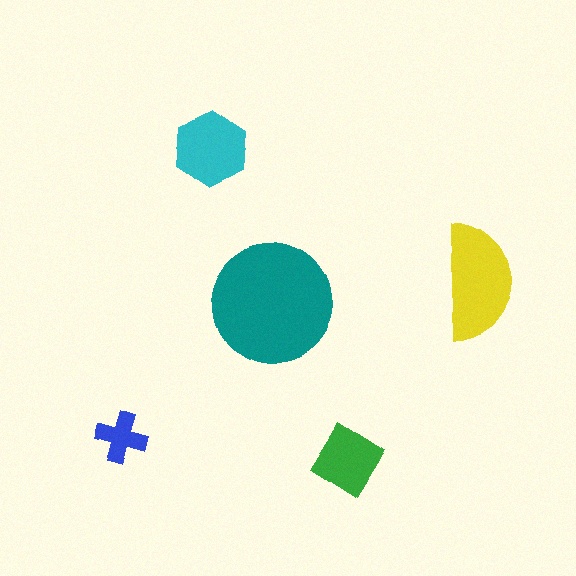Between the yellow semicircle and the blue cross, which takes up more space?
The yellow semicircle.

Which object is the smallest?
The blue cross.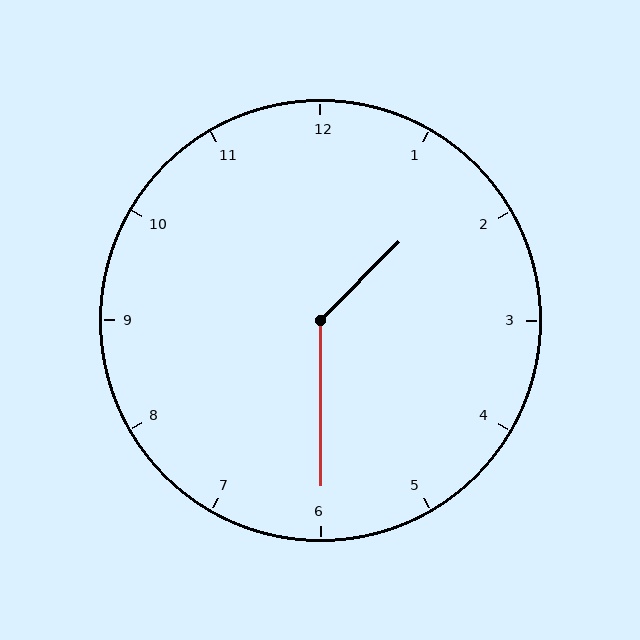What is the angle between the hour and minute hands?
Approximately 135 degrees.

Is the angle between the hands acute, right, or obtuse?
It is obtuse.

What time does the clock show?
1:30.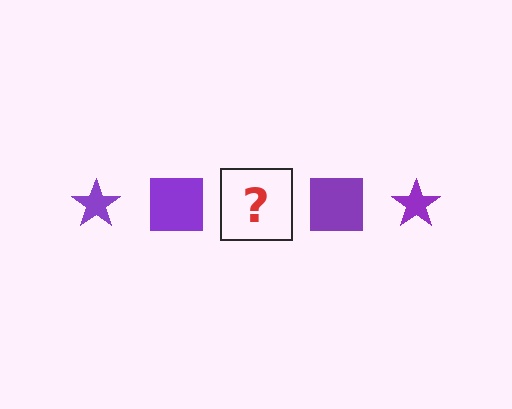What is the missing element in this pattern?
The missing element is a purple star.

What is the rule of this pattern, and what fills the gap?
The rule is that the pattern cycles through star, square shapes in purple. The gap should be filled with a purple star.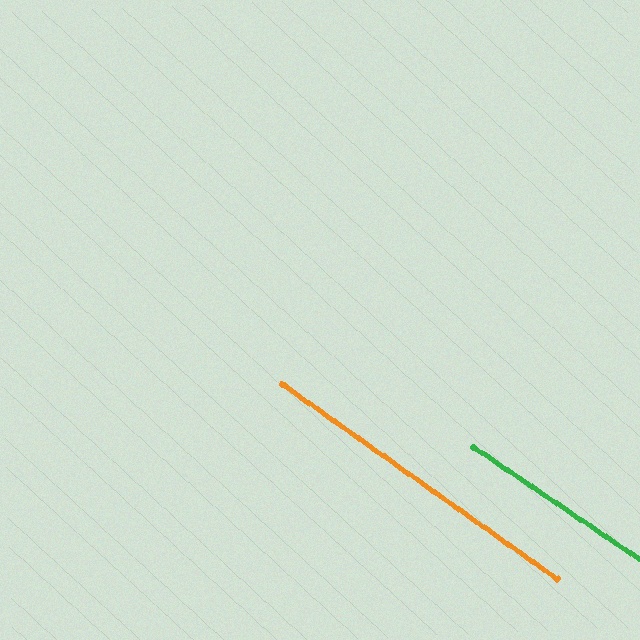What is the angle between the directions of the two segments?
Approximately 1 degree.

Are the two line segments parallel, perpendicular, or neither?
Parallel — their directions differ by only 1.3°.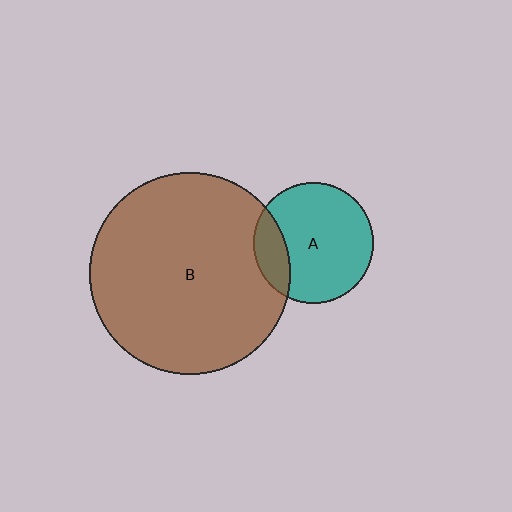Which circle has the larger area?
Circle B (brown).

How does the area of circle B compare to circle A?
Approximately 2.8 times.